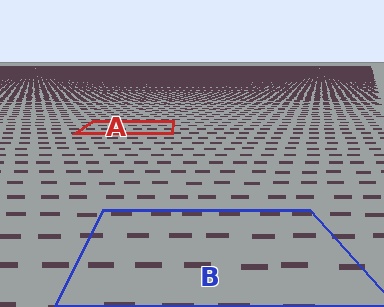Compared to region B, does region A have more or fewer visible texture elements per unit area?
Region A has more texture elements per unit area — they are packed more densely because it is farther away.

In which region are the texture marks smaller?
The texture marks are smaller in region A, because it is farther away.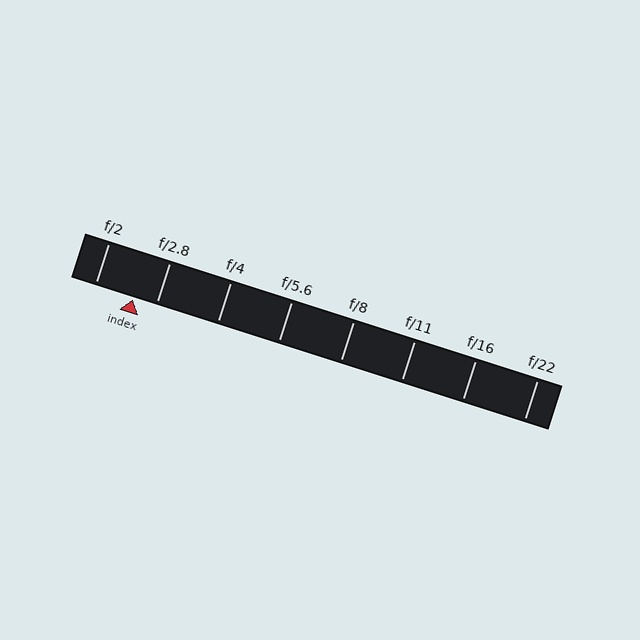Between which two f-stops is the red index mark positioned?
The index mark is between f/2 and f/2.8.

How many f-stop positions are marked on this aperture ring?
There are 8 f-stop positions marked.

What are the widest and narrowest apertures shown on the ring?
The widest aperture shown is f/2 and the narrowest is f/22.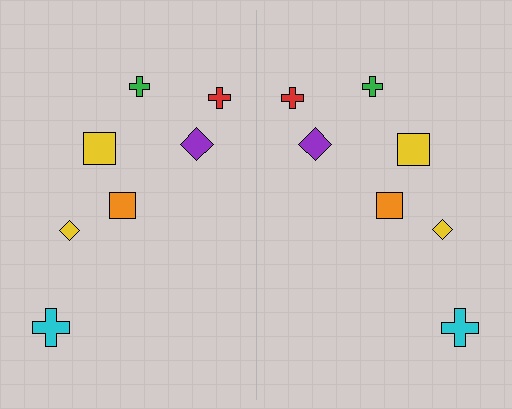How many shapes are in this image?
There are 14 shapes in this image.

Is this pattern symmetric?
Yes, this pattern has bilateral (reflection) symmetry.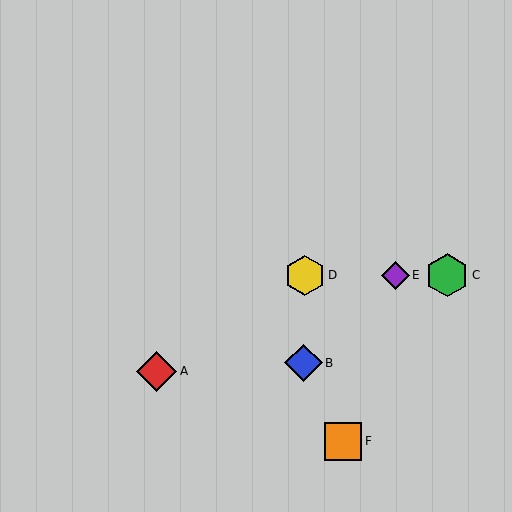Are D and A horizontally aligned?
No, D is at y≈275 and A is at y≈371.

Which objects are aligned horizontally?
Objects C, D, E are aligned horizontally.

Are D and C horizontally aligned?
Yes, both are at y≈275.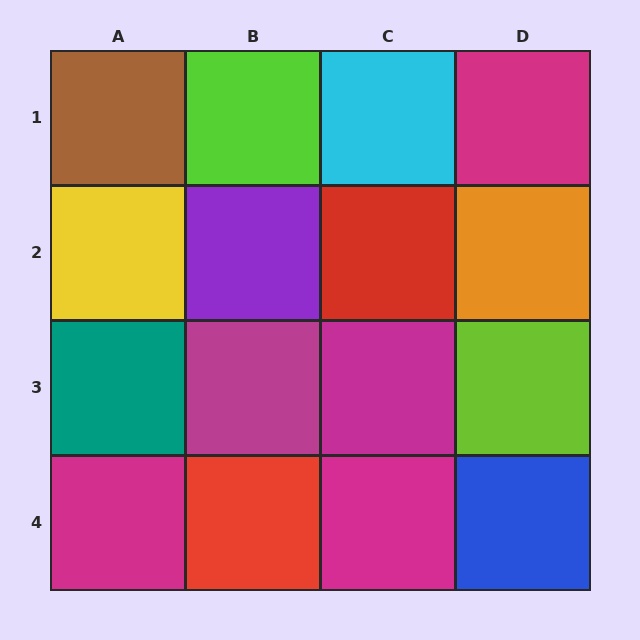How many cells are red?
2 cells are red.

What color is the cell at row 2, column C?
Red.